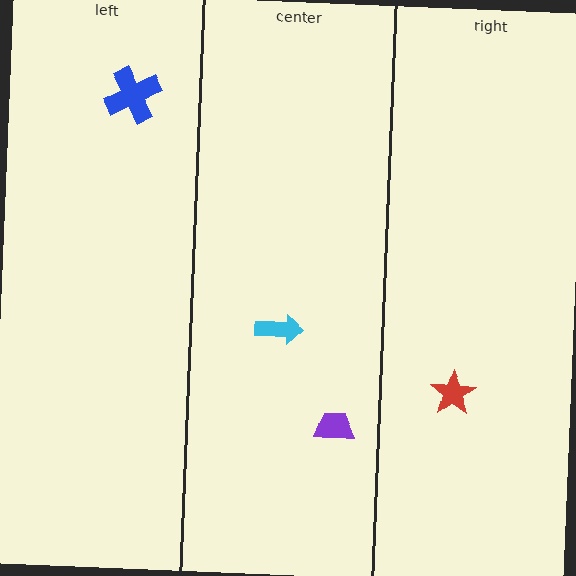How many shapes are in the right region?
1.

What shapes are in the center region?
The purple trapezoid, the cyan arrow.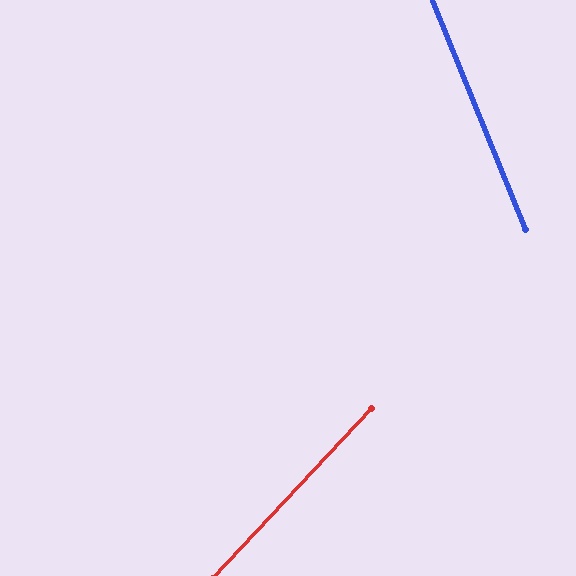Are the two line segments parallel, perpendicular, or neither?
Neither parallel nor perpendicular — they differ by about 65°.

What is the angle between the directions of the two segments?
Approximately 65 degrees.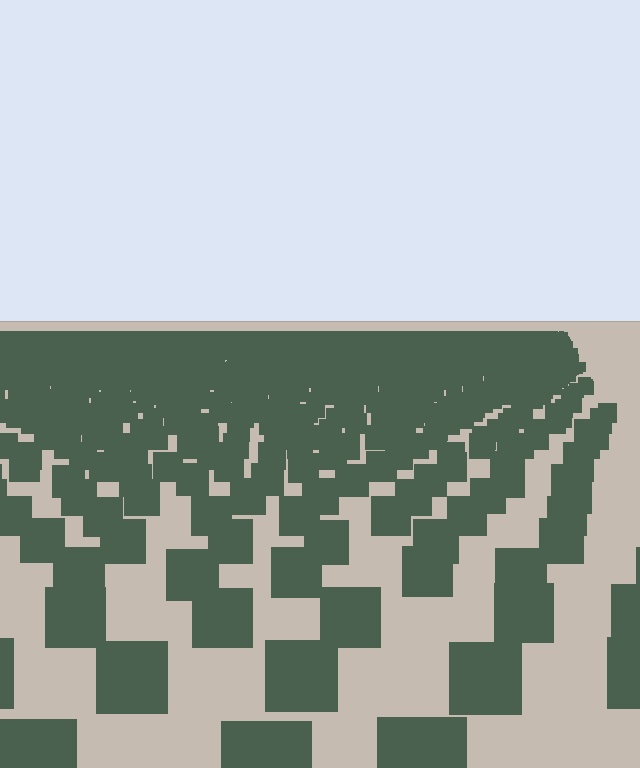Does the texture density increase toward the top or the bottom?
Density increases toward the top.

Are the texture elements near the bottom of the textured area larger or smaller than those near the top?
Larger. Near the bottom, elements are closer to the viewer and appear at a bigger on-screen size.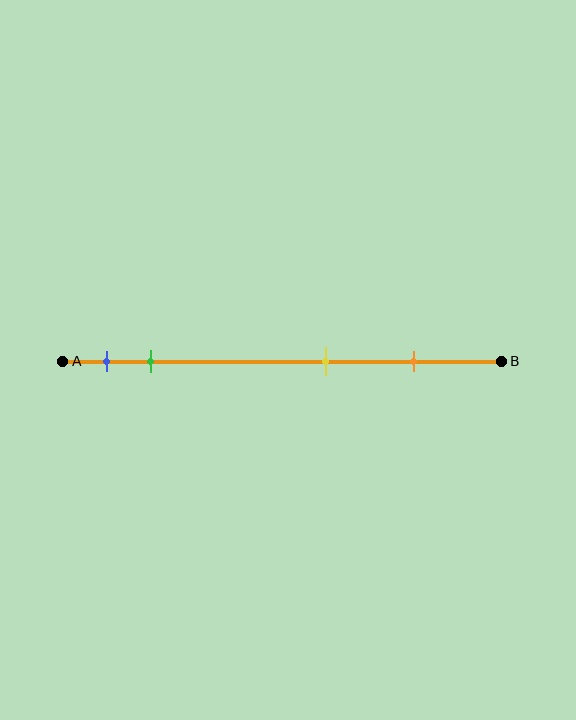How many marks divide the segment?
There are 4 marks dividing the segment.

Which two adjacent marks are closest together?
The blue and green marks are the closest adjacent pair.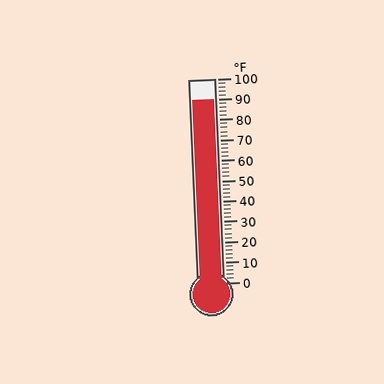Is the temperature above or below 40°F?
The temperature is above 40°F.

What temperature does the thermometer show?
The thermometer shows approximately 90°F.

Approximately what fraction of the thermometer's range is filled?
The thermometer is filled to approximately 90% of its range.